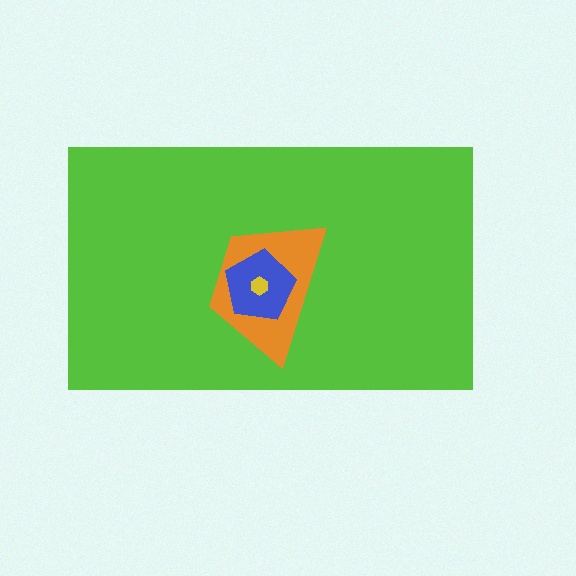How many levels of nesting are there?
4.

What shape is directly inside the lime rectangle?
The orange trapezoid.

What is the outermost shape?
The lime rectangle.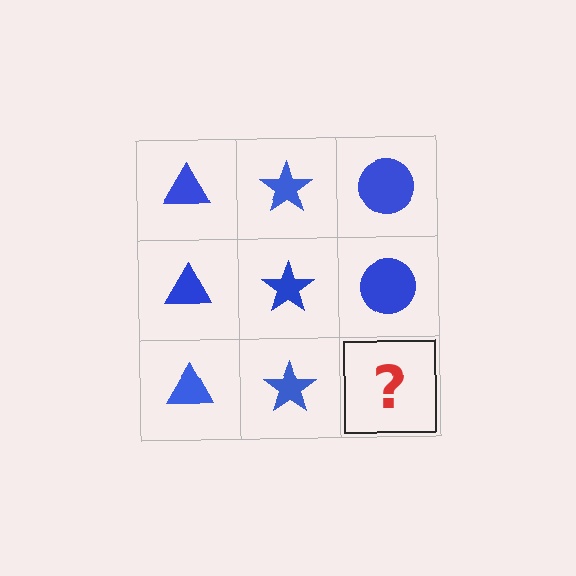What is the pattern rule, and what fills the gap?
The rule is that each column has a consistent shape. The gap should be filled with a blue circle.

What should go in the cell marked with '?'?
The missing cell should contain a blue circle.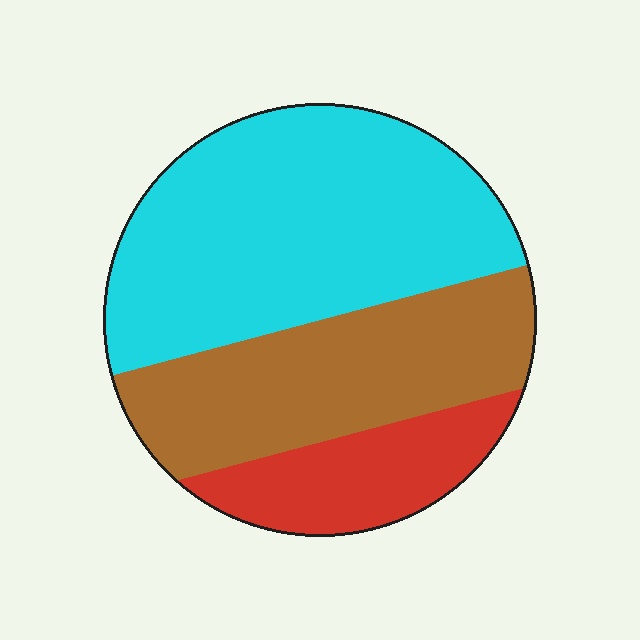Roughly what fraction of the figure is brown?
Brown takes up between a quarter and a half of the figure.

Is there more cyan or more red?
Cyan.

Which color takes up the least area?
Red, at roughly 15%.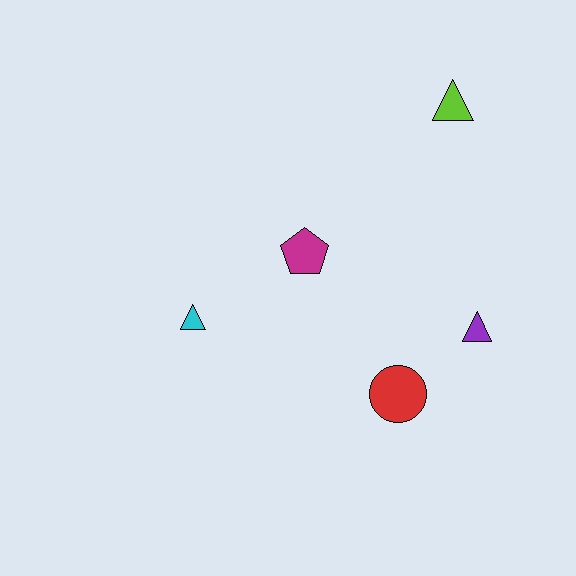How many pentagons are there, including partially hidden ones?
There is 1 pentagon.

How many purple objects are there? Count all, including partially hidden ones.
There is 1 purple object.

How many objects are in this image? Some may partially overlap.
There are 5 objects.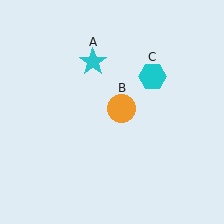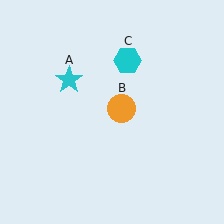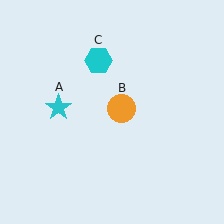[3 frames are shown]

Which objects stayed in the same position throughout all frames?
Orange circle (object B) remained stationary.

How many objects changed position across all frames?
2 objects changed position: cyan star (object A), cyan hexagon (object C).